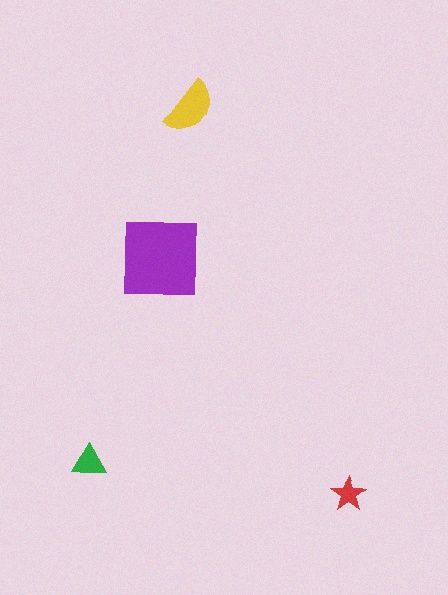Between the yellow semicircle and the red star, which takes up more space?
The yellow semicircle.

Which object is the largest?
The purple square.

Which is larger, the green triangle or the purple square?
The purple square.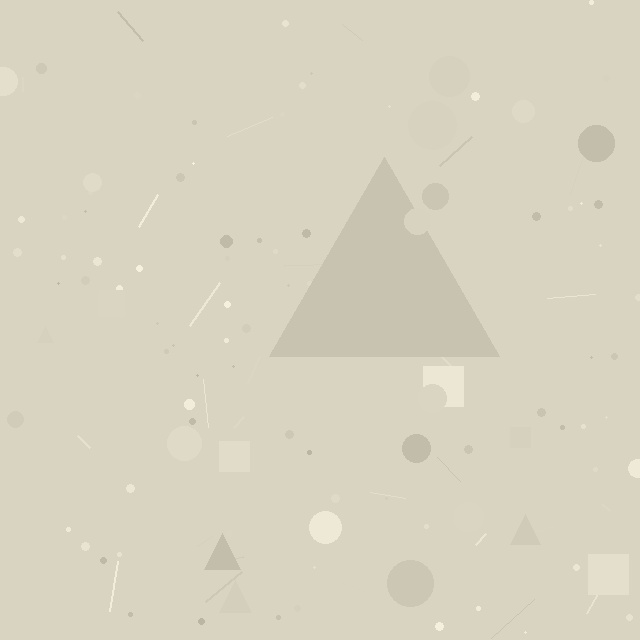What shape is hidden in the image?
A triangle is hidden in the image.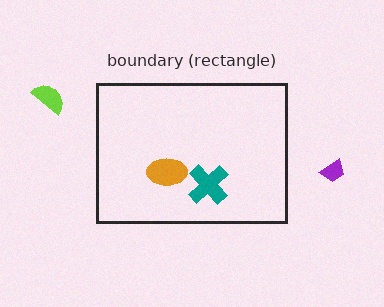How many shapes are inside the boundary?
2 inside, 2 outside.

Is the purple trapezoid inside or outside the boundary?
Outside.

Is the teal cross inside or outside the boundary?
Inside.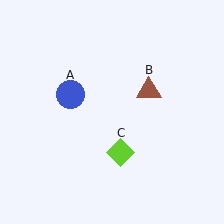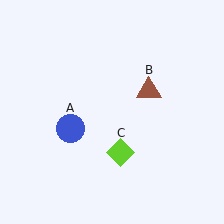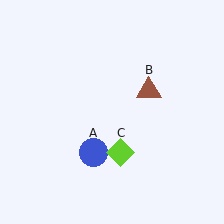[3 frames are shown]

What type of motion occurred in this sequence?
The blue circle (object A) rotated counterclockwise around the center of the scene.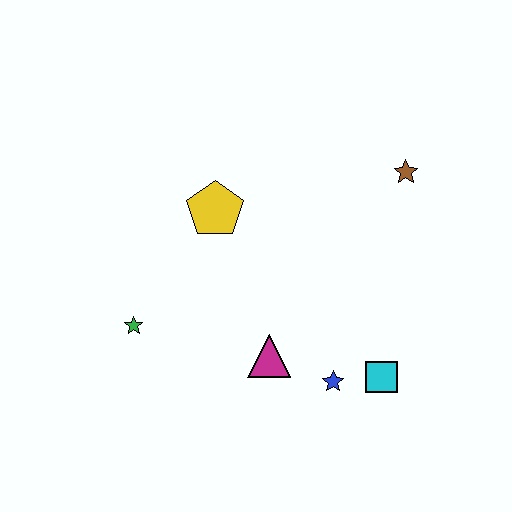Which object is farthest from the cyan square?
The green star is farthest from the cyan square.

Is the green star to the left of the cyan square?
Yes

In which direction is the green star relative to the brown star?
The green star is to the left of the brown star.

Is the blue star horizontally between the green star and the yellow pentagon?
No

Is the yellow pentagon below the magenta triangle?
No